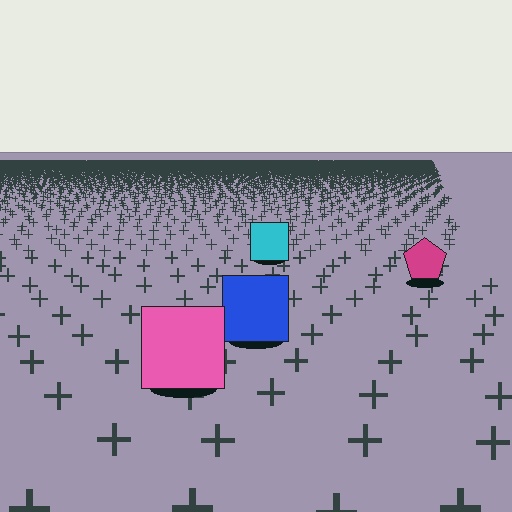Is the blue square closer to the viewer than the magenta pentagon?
Yes. The blue square is closer — you can tell from the texture gradient: the ground texture is coarser near it.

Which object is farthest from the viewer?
The cyan square is farthest from the viewer. It appears smaller and the ground texture around it is denser.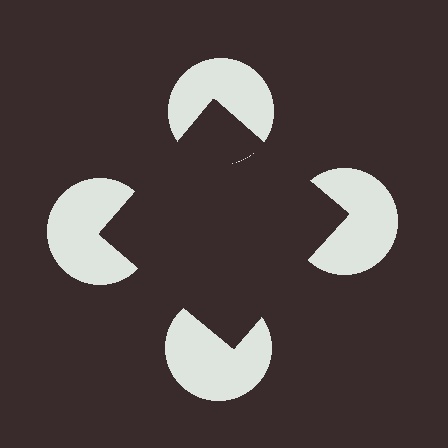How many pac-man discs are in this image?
There are 4 — one at each vertex of the illusory square.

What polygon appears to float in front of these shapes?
An illusory square — its edges are inferred from the aligned wedge cuts in the pac-man discs, not physically drawn.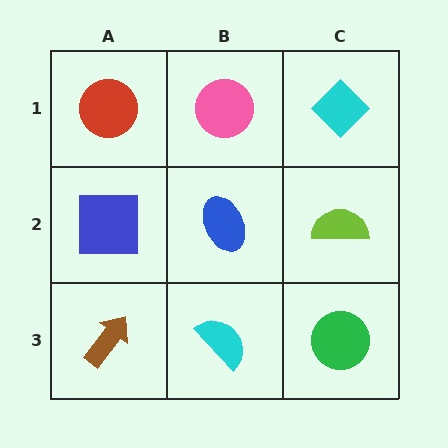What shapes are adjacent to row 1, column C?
A lime semicircle (row 2, column C), a pink circle (row 1, column B).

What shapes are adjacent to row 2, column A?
A red circle (row 1, column A), a brown arrow (row 3, column A), a blue ellipse (row 2, column B).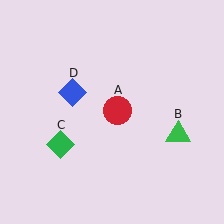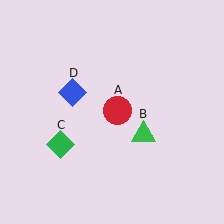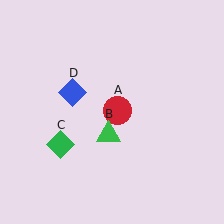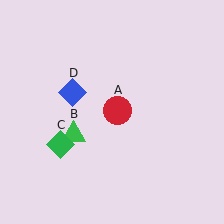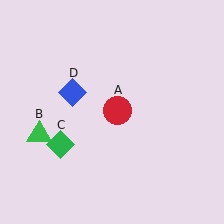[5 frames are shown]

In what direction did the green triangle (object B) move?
The green triangle (object B) moved left.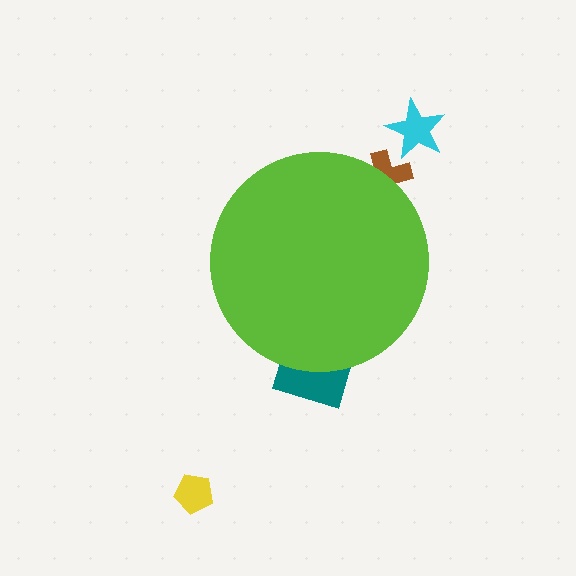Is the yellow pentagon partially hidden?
No, the yellow pentagon is fully visible.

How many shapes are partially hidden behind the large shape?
2 shapes are partially hidden.